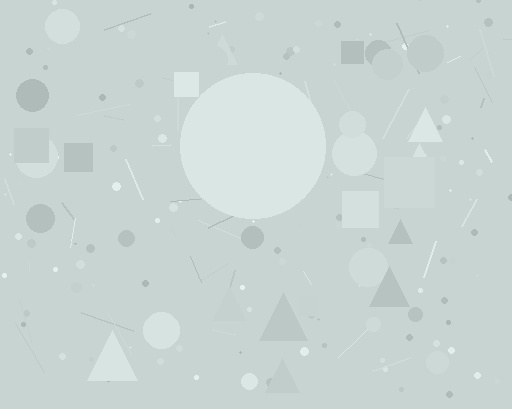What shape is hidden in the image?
A circle is hidden in the image.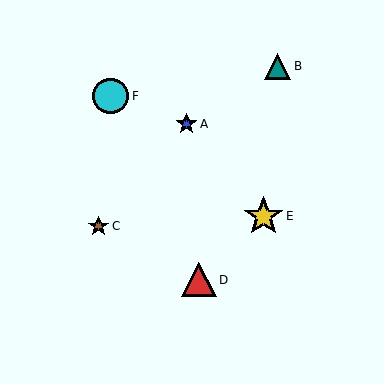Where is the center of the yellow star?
The center of the yellow star is at (263, 216).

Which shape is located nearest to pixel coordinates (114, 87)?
The cyan circle (labeled F) at (111, 96) is nearest to that location.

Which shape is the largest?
The yellow star (labeled E) is the largest.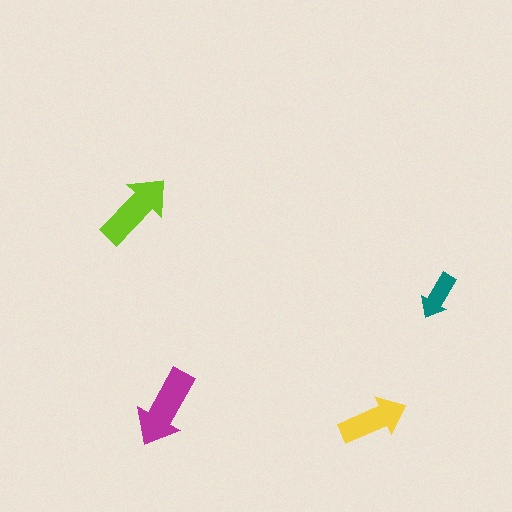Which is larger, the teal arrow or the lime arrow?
The lime one.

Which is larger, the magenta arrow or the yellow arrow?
The magenta one.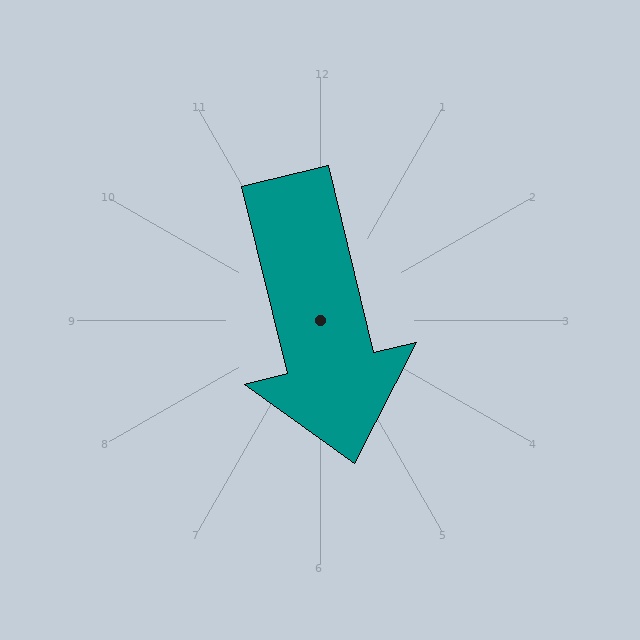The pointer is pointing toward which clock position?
Roughly 6 o'clock.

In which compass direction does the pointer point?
South.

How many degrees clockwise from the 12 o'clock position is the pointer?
Approximately 166 degrees.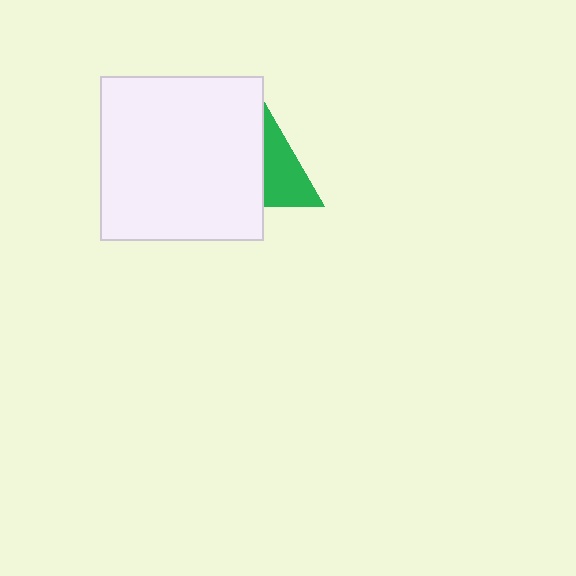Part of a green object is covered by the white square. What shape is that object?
It is a triangle.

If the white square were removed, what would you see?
You would see the complete green triangle.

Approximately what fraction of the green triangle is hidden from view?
Roughly 58% of the green triangle is hidden behind the white square.